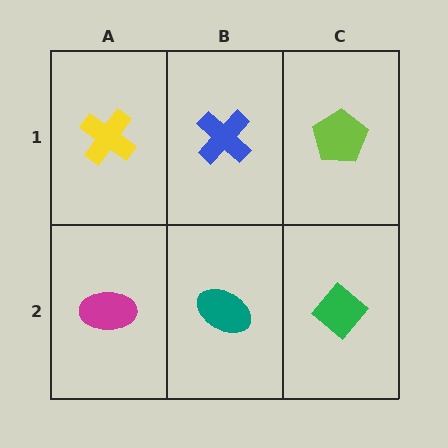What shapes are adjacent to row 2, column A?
A yellow cross (row 1, column A), a teal ellipse (row 2, column B).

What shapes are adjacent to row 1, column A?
A magenta ellipse (row 2, column A), a blue cross (row 1, column B).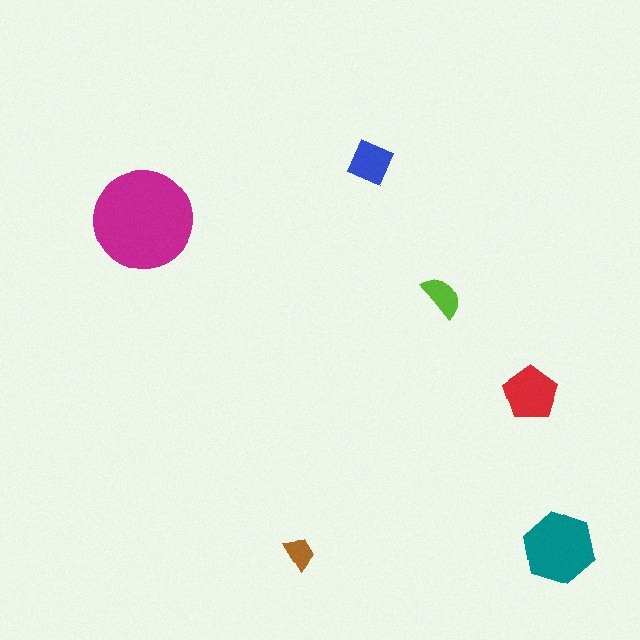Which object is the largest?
The magenta circle.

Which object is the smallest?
The brown trapezoid.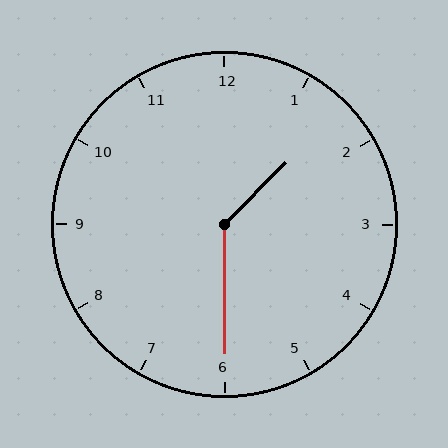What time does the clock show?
1:30.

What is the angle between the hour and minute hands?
Approximately 135 degrees.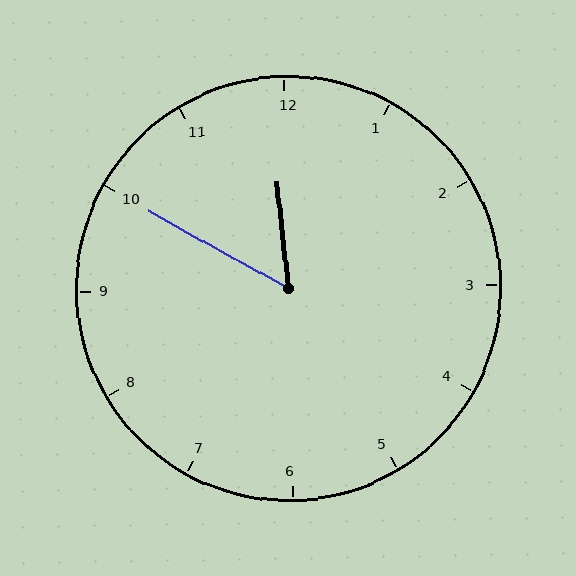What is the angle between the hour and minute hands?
Approximately 55 degrees.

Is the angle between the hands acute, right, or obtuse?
It is acute.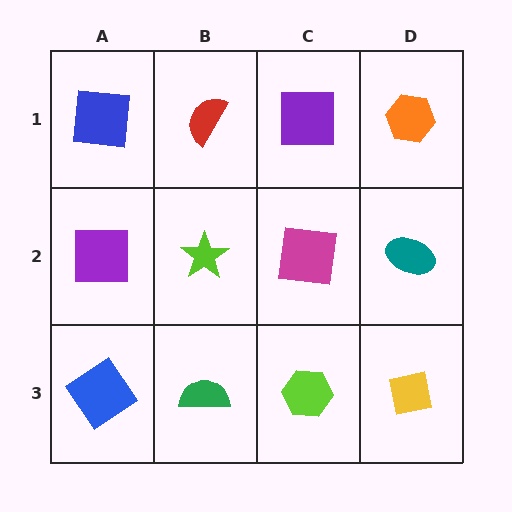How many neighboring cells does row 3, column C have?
3.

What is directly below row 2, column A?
A blue diamond.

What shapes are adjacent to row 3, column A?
A purple square (row 2, column A), a green semicircle (row 3, column B).